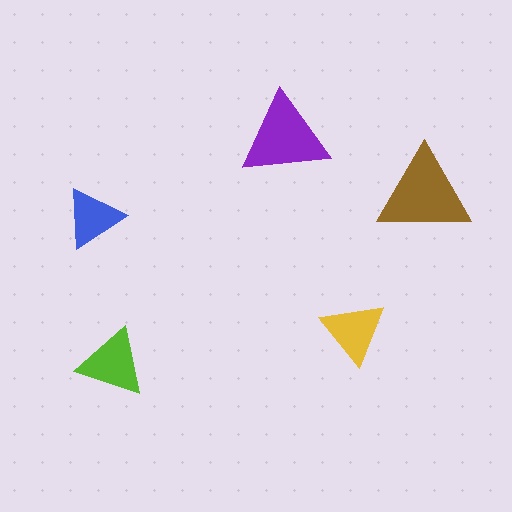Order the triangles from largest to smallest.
the brown one, the purple one, the lime one, the yellow one, the blue one.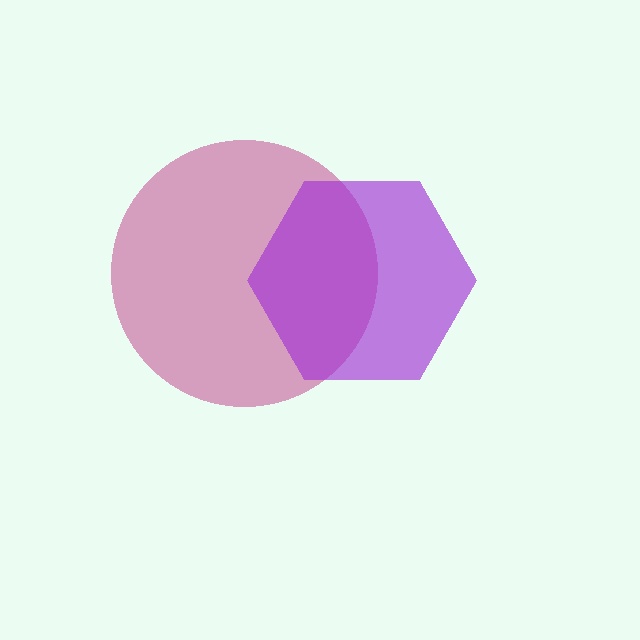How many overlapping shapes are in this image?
There are 2 overlapping shapes in the image.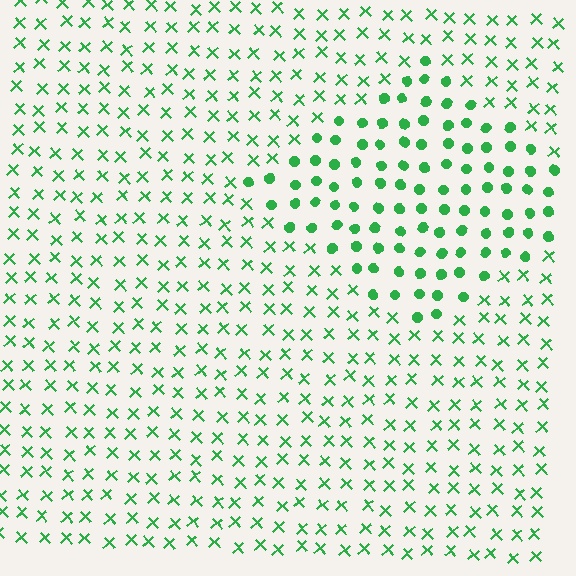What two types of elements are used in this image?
The image uses circles inside the diamond region and X marks outside it.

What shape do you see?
I see a diamond.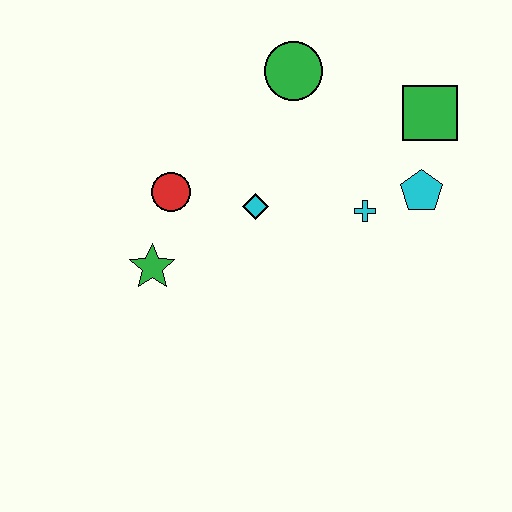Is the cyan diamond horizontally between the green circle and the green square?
No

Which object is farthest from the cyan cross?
The green star is farthest from the cyan cross.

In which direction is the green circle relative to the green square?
The green circle is to the left of the green square.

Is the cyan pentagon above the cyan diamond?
Yes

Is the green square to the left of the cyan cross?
No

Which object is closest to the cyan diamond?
The red circle is closest to the cyan diamond.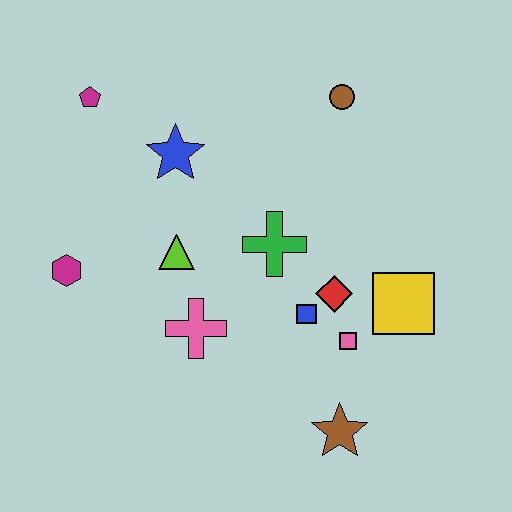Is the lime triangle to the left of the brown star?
Yes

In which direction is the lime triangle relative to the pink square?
The lime triangle is to the left of the pink square.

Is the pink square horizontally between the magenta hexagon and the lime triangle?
No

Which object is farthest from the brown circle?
The brown star is farthest from the brown circle.